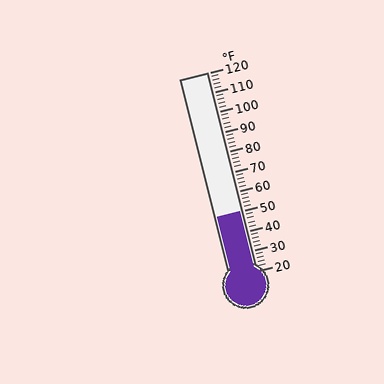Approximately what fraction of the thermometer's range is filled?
The thermometer is filled to approximately 30% of its range.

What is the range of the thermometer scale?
The thermometer scale ranges from 20°F to 120°F.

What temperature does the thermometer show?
The thermometer shows approximately 50°F.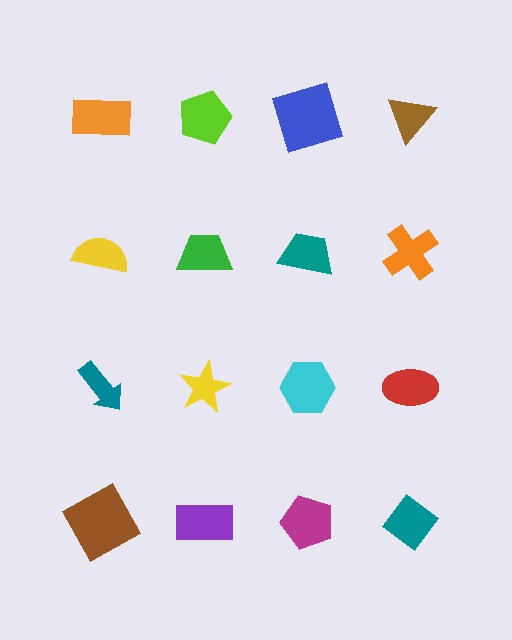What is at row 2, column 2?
A green trapezoid.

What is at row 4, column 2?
A purple rectangle.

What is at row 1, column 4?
A brown triangle.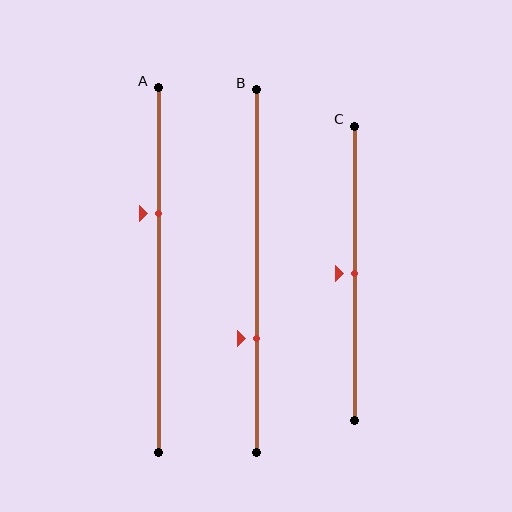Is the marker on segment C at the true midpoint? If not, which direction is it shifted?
Yes, the marker on segment C is at the true midpoint.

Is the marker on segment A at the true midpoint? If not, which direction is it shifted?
No, the marker on segment A is shifted upward by about 15% of the segment length.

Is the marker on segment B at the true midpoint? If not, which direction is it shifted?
No, the marker on segment B is shifted downward by about 19% of the segment length.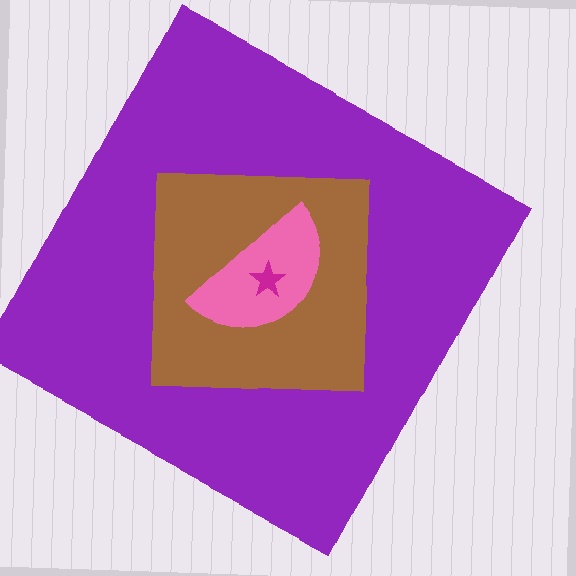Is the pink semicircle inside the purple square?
Yes.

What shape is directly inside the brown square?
The pink semicircle.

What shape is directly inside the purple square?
The brown square.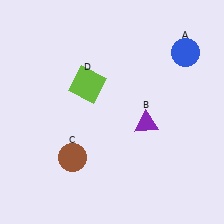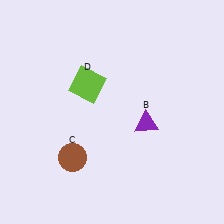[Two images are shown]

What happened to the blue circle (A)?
The blue circle (A) was removed in Image 2. It was in the top-right area of Image 1.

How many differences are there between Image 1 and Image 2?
There is 1 difference between the two images.